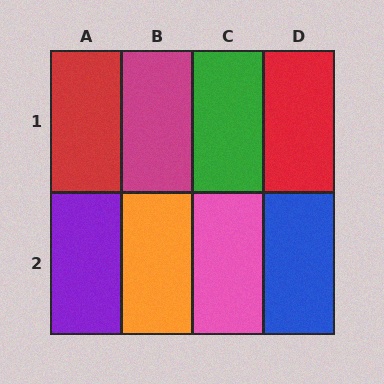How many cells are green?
1 cell is green.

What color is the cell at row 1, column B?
Magenta.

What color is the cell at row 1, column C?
Green.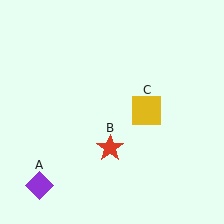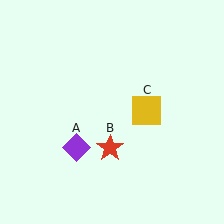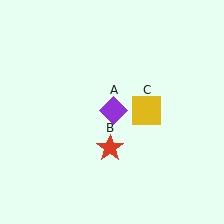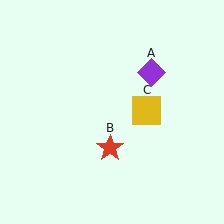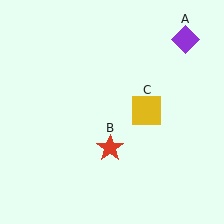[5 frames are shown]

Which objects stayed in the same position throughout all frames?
Red star (object B) and yellow square (object C) remained stationary.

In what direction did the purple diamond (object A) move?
The purple diamond (object A) moved up and to the right.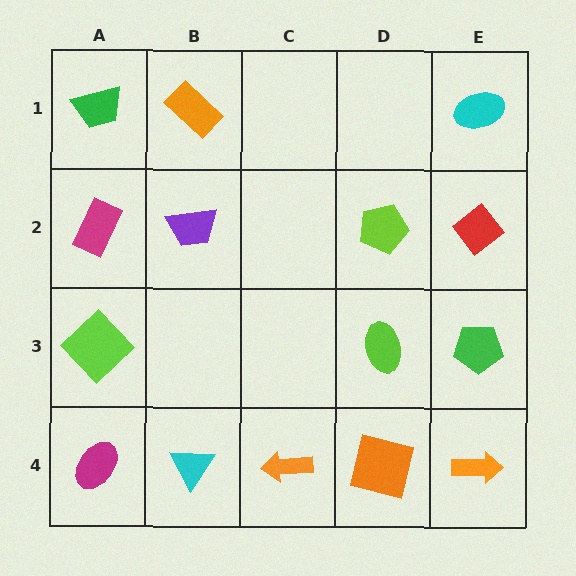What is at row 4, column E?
An orange arrow.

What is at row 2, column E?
A red diamond.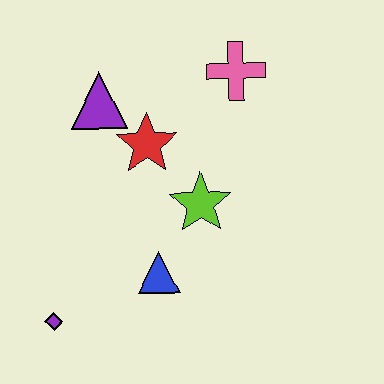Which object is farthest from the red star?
The purple diamond is farthest from the red star.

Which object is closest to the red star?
The purple triangle is closest to the red star.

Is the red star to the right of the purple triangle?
Yes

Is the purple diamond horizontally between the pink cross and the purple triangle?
No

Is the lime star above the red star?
No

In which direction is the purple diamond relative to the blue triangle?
The purple diamond is to the left of the blue triangle.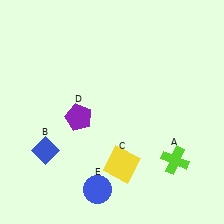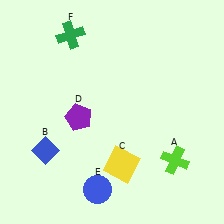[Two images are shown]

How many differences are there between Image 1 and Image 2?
There is 1 difference between the two images.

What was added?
A green cross (F) was added in Image 2.